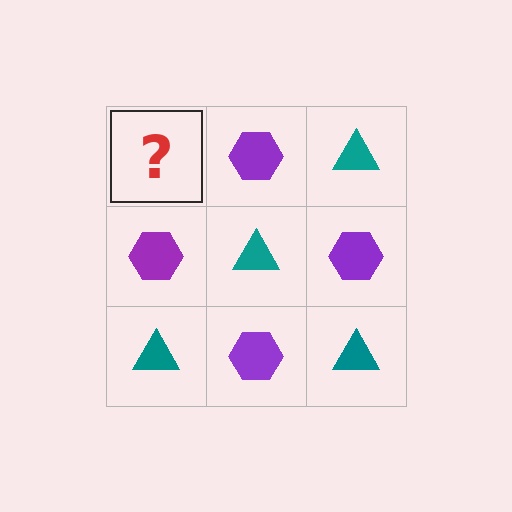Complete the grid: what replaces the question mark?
The question mark should be replaced with a teal triangle.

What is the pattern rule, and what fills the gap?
The rule is that it alternates teal triangle and purple hexagon in a checkerboard pattern. The gap should be filled with a teal triangle.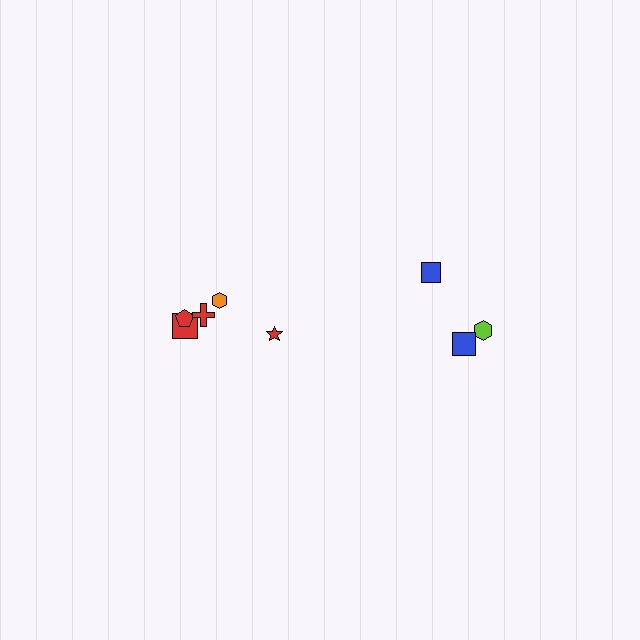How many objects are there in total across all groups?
There are 8 objects.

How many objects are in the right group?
There are 3 objects.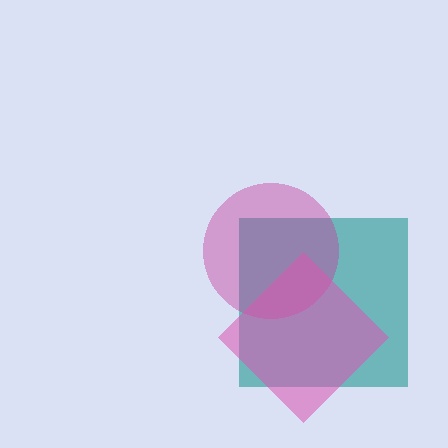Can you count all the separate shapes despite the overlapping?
Yes, there are 3 separate shapes.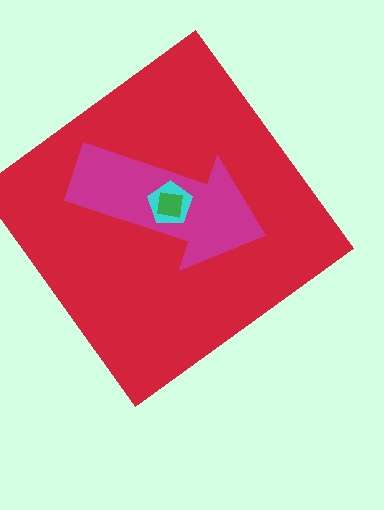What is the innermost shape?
The green square.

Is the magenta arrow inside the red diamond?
Yes.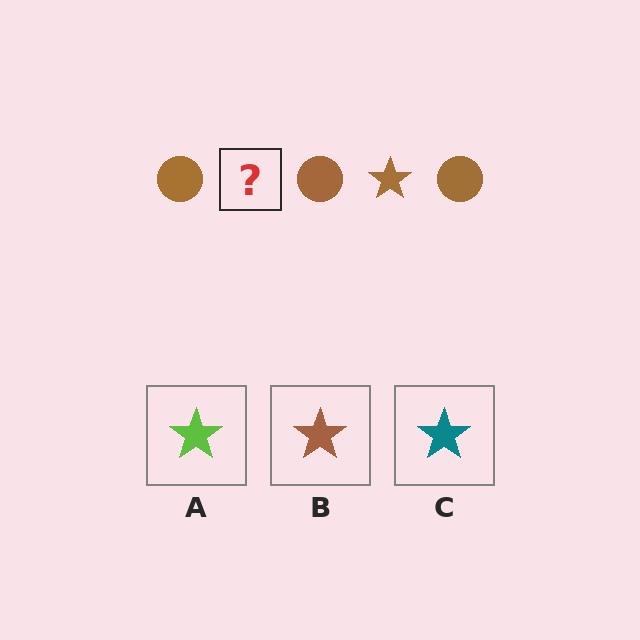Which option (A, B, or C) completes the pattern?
B.